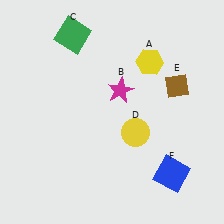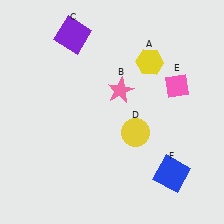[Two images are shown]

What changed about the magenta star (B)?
In Image 1, B is magenta. In Image 2, it changed to pink.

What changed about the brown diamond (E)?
In Image 1, E is brown. In Image 2, it changed to pink.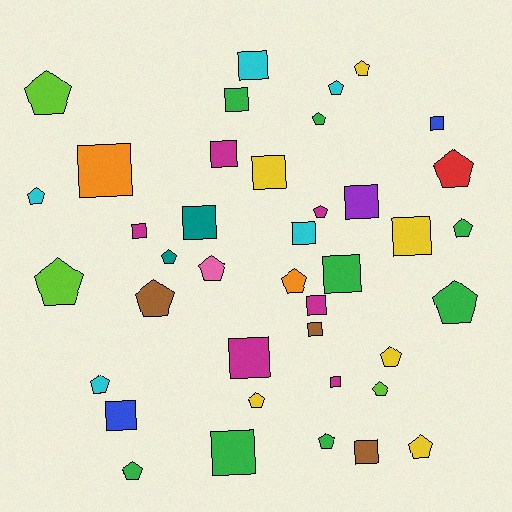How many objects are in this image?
There are 40 objects.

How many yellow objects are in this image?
There are 6 yellow objects.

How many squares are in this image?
There are 19 squares.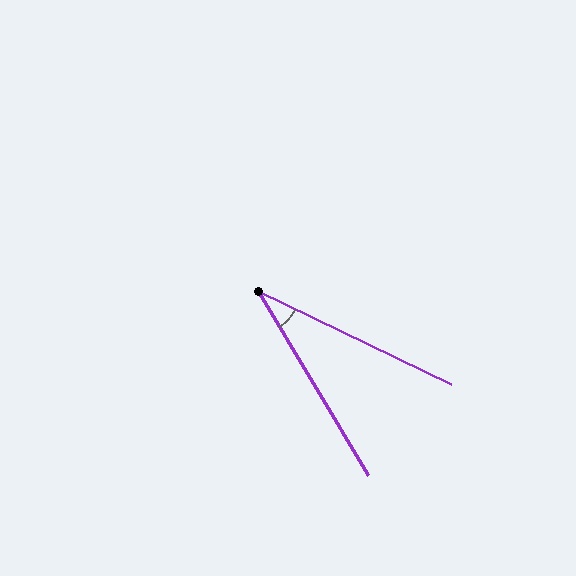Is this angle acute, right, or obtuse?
It is acute.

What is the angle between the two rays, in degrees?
Approximately 33 degrees.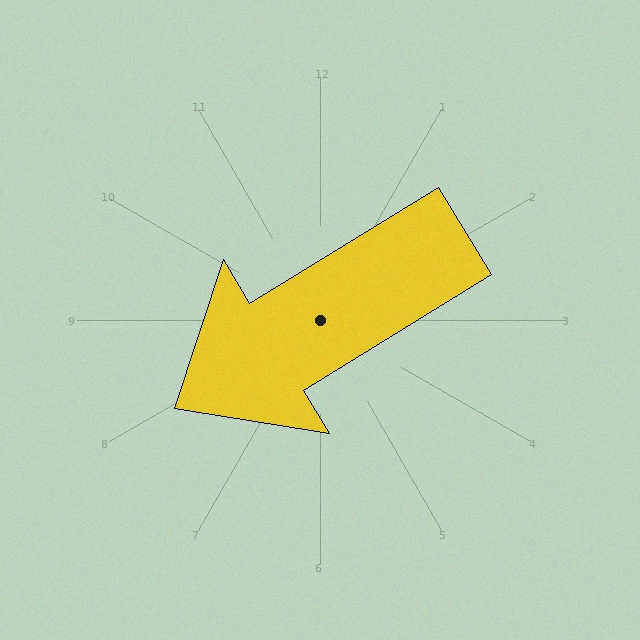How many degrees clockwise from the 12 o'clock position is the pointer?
Approximately 239 degrees.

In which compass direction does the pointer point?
Southwest.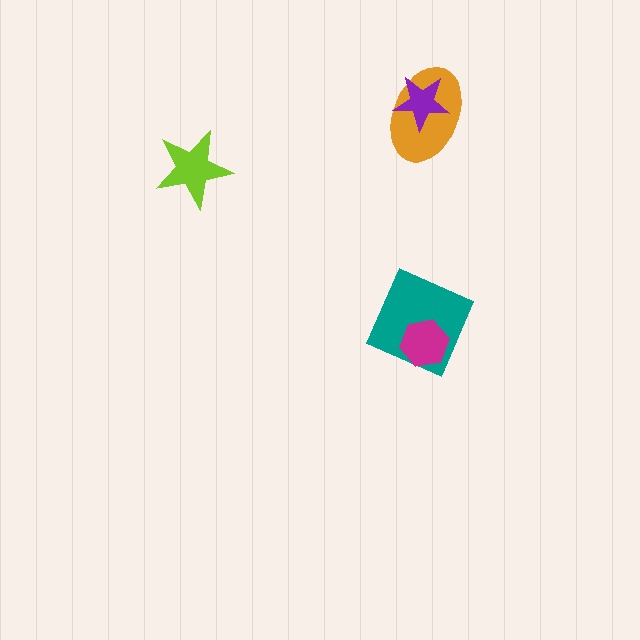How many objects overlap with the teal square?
1 object overlaps with the teal square.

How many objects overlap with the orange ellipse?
1 object overlaps with the orange ellipse.